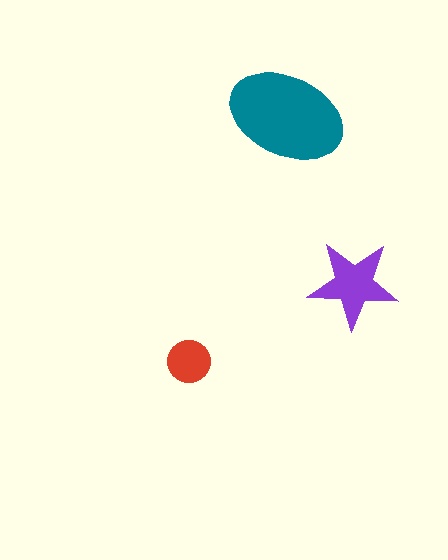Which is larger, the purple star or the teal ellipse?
The teal ellipse.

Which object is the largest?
The teal ellipse.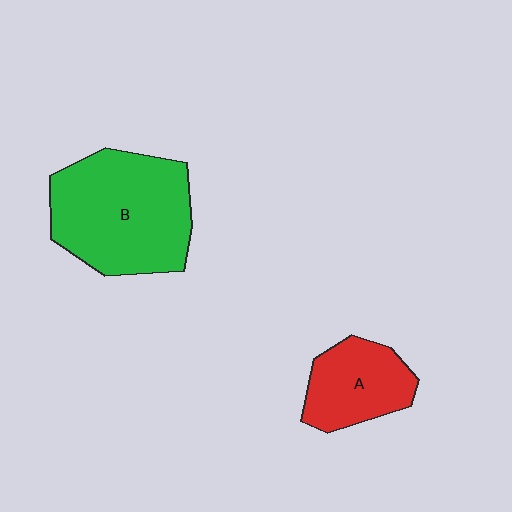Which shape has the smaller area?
Shape A (red).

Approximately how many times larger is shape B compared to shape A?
Approximately 1.9 times.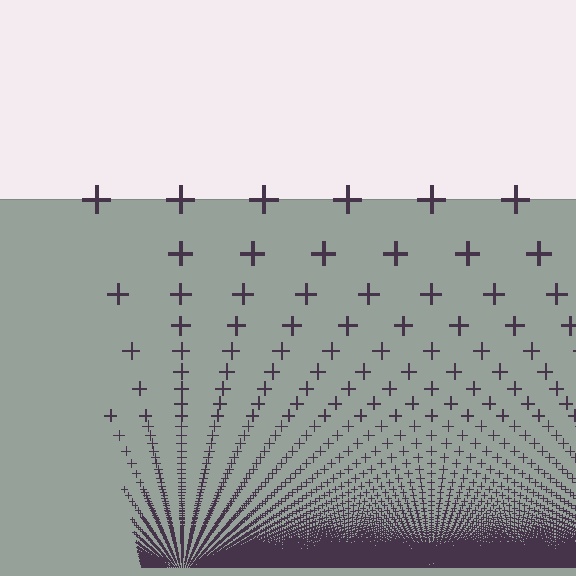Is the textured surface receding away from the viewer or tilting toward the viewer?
The surface appears to tilt toward the viewer. Texture elements get larger and sparser toward the top.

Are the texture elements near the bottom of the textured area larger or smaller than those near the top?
Smaller. The gradient is inverted — elements near the bottom are smaller and denser.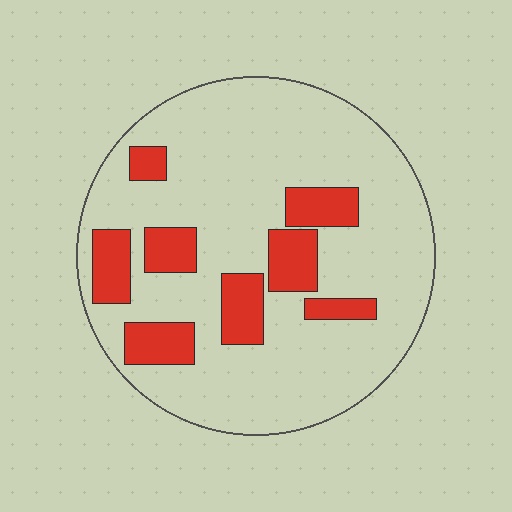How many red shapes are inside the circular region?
8.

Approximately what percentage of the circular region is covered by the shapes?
Approximately 20%.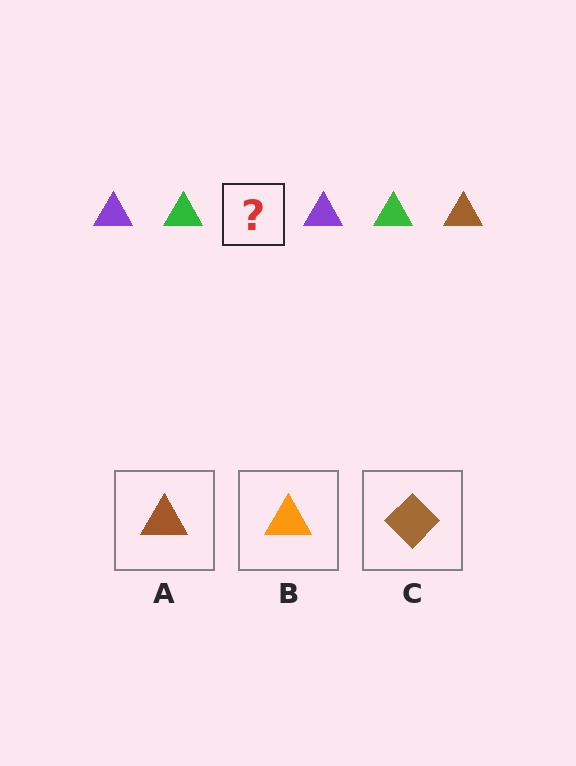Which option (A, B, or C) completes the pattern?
A.